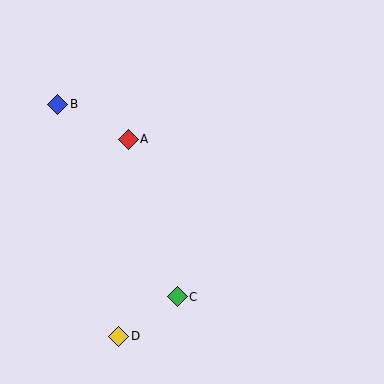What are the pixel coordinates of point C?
Point C is at (177, 297).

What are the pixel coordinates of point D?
Point D is at (119, 336).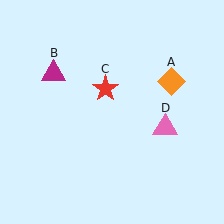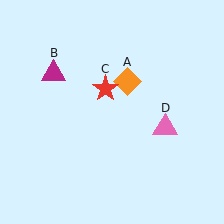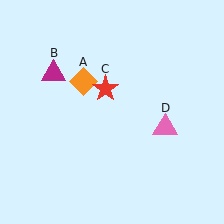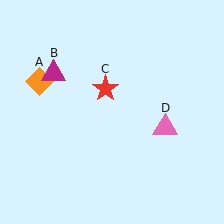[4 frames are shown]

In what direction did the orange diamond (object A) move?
The orange diamond (object A) moved left.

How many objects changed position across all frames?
1 object changed position: orange diamond (object A).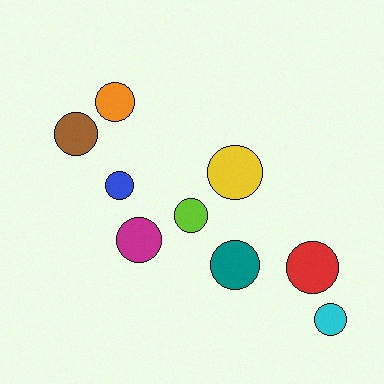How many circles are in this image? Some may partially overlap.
There are 9 circles.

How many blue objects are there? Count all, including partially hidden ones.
There is 1 blue object.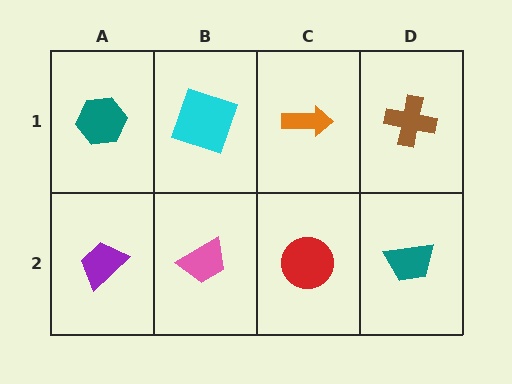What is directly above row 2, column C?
An orange arrow.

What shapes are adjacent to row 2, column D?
A brown cross (row 1, column D), a red circle (row 2, column C).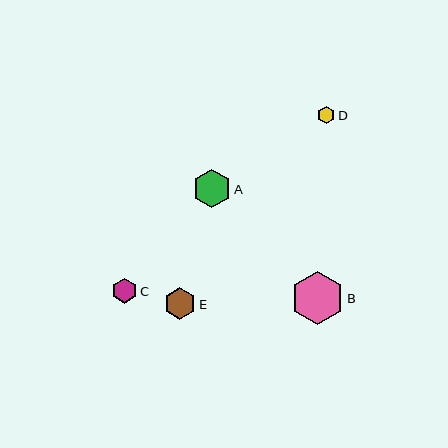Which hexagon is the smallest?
Hexagon D is the smallest with a size of approximately 17 pixels.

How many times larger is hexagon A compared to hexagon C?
Hexagon A is approximately 1.6 times the size of hexagon C.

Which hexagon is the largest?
Hexagon B is the largest with a size of approximately 53 pixels.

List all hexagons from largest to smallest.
From largest to smallest: B, A, E, C, D.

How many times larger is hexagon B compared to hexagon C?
Hexagon B is approximately 2.1 times the size of hexagon C.